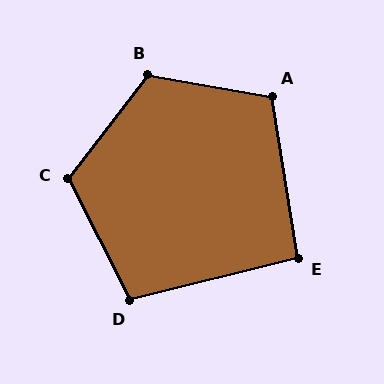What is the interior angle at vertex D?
Approximately 103 degrees (obtuse).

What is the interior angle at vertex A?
Approximately 108 degrees (obtuse).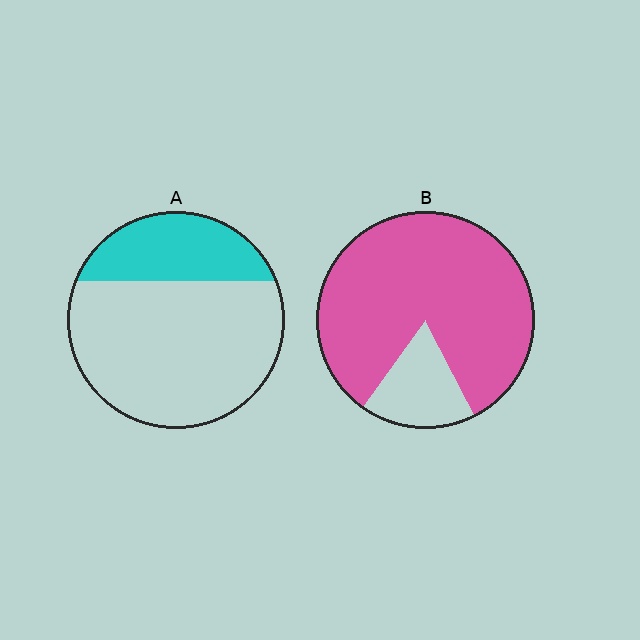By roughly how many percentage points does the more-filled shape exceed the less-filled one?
By roughly 55 percentage points (B over A).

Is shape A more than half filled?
No.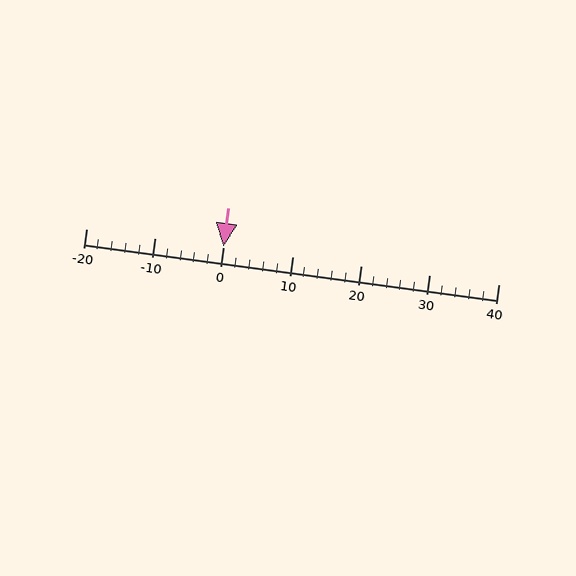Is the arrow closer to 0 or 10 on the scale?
The arrow is closer to 0.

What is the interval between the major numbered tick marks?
The major tick marks are spaced 10 units apart.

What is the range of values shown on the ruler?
The ruler shows values from -20 to 40.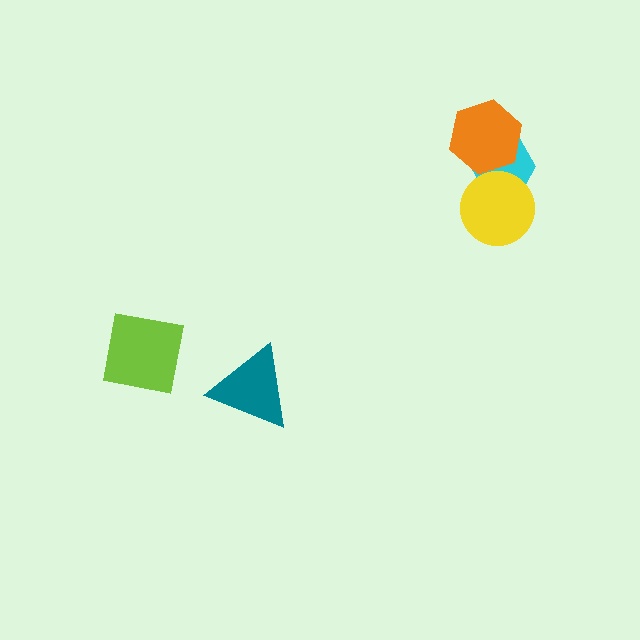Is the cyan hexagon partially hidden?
Yes, it is partially covered by another shape.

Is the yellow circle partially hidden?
No, no other shape covers it.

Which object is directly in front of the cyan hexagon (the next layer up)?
The yellow circle is directly in front of the cyan hexagon.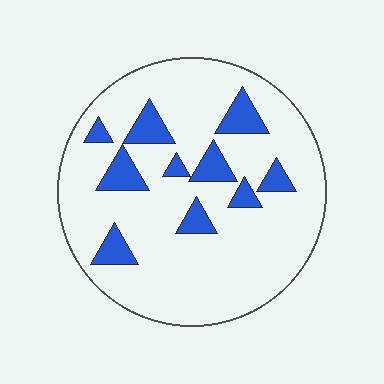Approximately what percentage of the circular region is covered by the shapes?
Approximately 15%.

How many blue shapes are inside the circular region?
10.